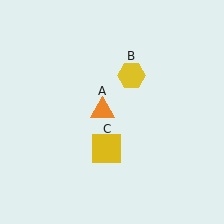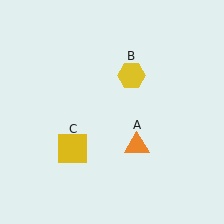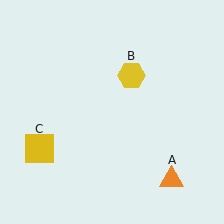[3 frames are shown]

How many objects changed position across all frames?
2 objects changed position: orange triangle (object A), yellow square (object C).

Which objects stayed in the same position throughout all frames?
Yellow hexagon (object B) remained stationary.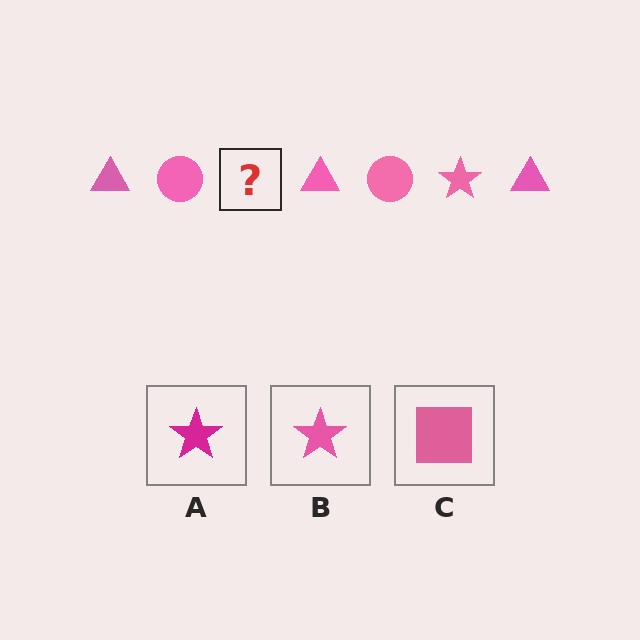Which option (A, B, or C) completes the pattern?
B.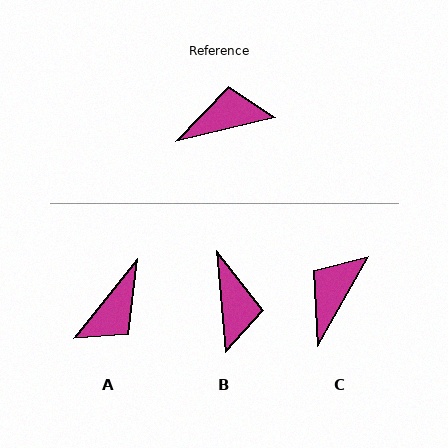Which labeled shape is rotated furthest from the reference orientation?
A, about 142 degrees away.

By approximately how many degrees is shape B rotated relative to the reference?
Approximately 98 degrees clockwise.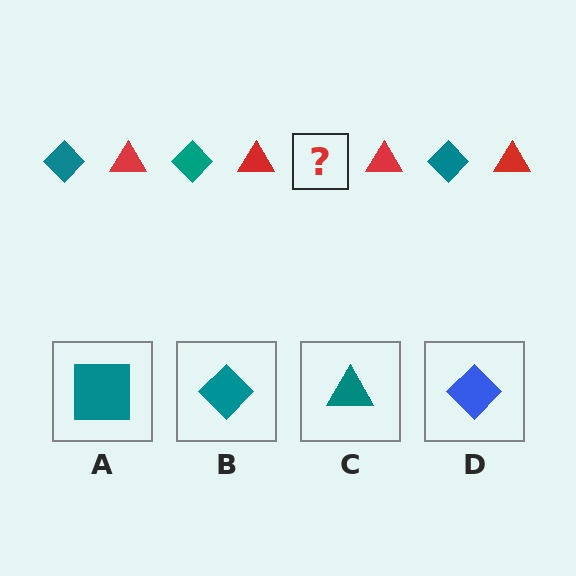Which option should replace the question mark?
Option B.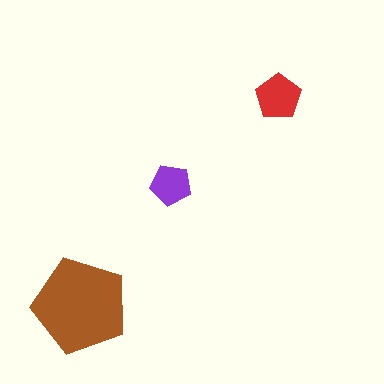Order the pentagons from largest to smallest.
the brown one, the red one, the purple one.